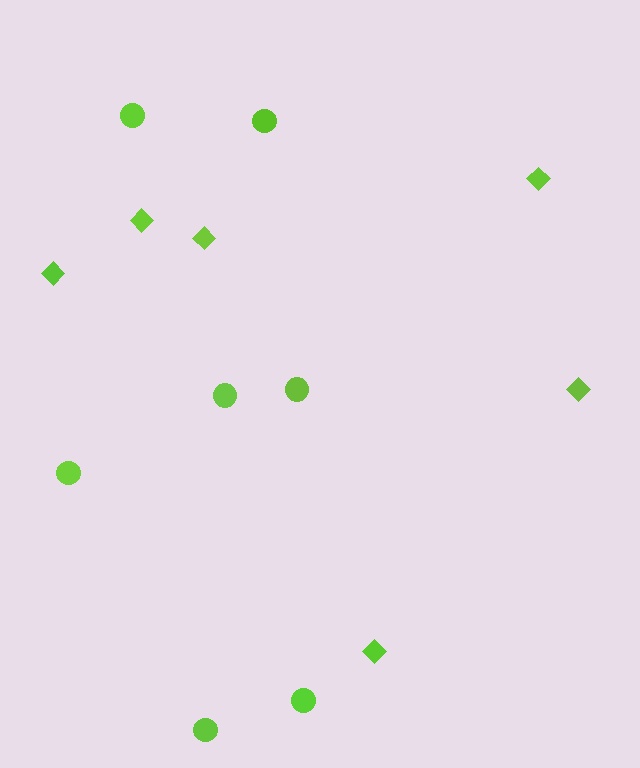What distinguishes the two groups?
There are 2 groups: one group of diamonds (6) and one group of circles (7).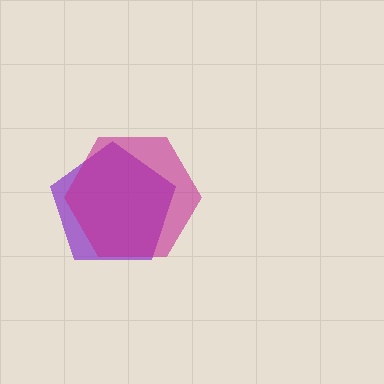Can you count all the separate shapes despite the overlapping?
Yes, there are 2 separate shapes.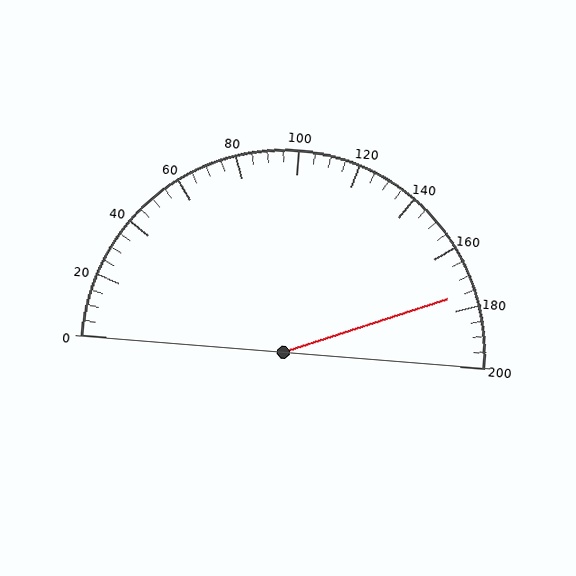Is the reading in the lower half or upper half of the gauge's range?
The reading is in the upper half of the range (0 to 200).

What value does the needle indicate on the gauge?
The needle indicates approximately 175.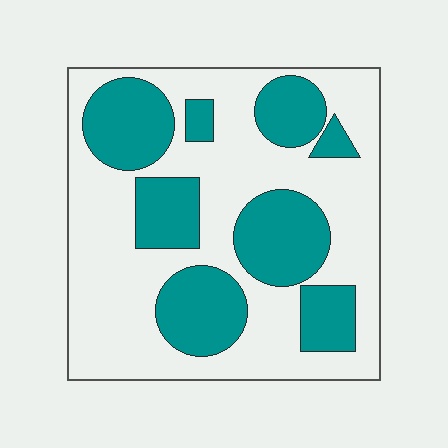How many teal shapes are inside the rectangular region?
8.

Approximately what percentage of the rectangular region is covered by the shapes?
Approximately 35%.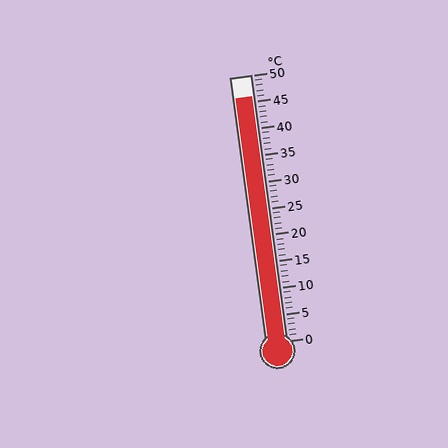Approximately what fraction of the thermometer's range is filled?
The thermometer is filled to approximately 90% of its range.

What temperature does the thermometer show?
The thermometer shows approximately 46°C.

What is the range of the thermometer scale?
The thermometer scale ranges from 0°C to 50°C.